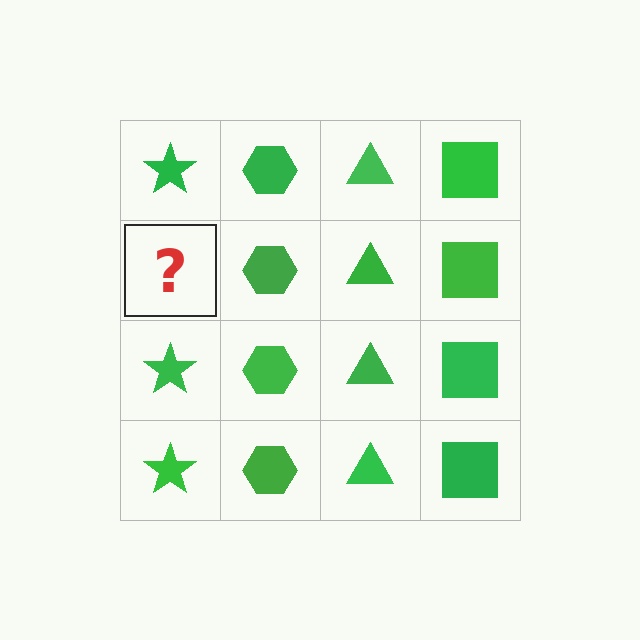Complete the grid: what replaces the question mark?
The question mark should be replaced with a green star.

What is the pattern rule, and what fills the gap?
The rule is that each column has a consistent shape. The gap should be filled with a green star.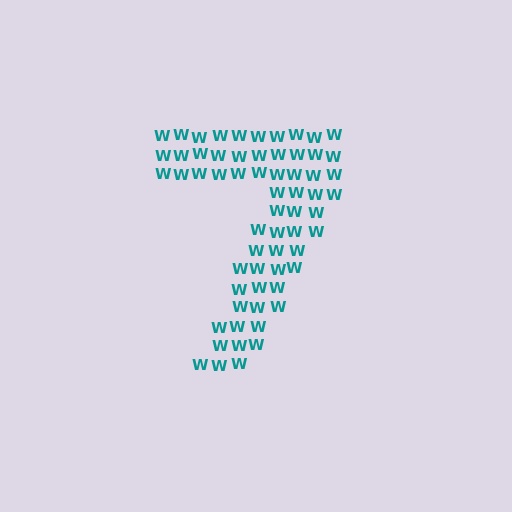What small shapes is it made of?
It is made of small letter W's.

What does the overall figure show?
The overall figure shows the digit 7.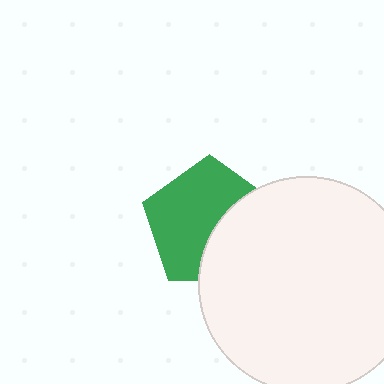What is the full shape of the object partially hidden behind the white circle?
The partially hidden object is a green pentagon.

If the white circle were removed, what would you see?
You would see the complete green pentagon.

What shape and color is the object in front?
The object in front is a white circle.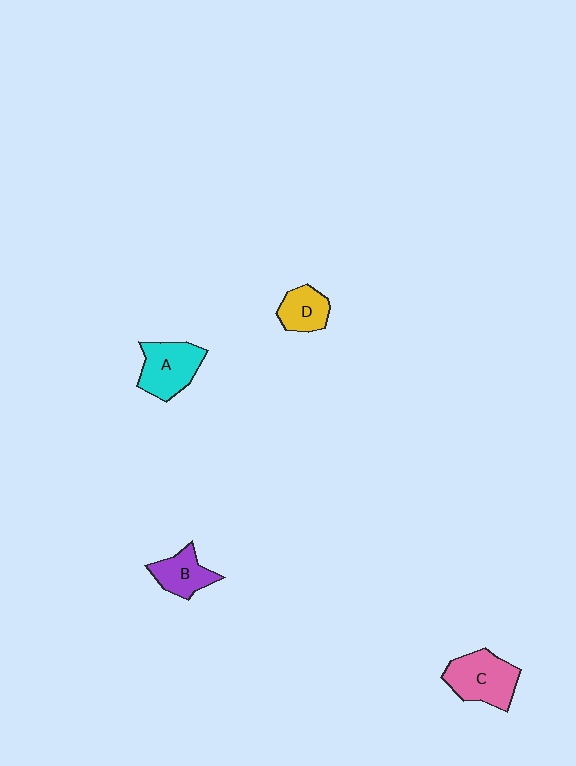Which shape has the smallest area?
Shape D (yellow).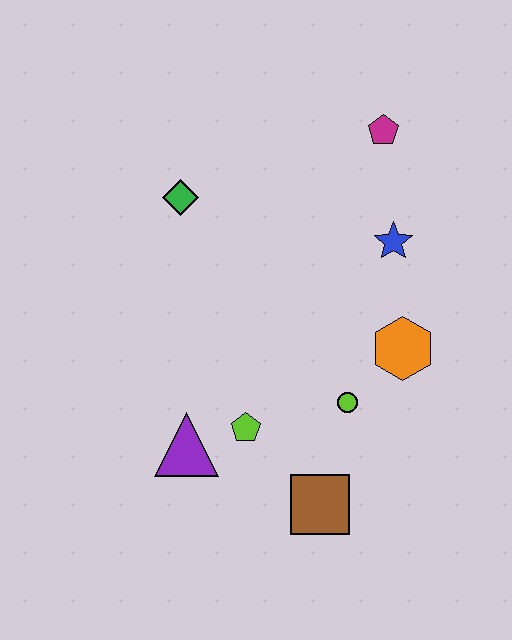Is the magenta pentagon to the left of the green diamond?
No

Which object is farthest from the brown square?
The magenta pentagon is farthest from the brown square.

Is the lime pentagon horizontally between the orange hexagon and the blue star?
No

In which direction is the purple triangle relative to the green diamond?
The purple triangle is below the green diamond.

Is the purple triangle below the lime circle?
Yes